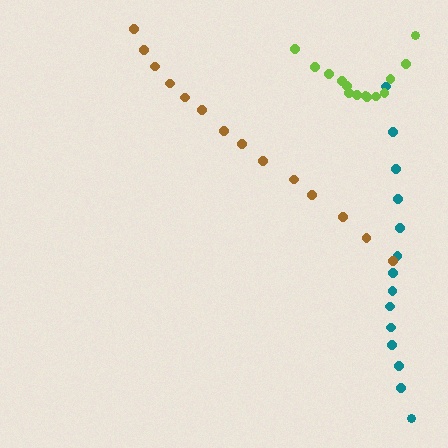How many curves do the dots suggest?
There are 3 distinct paths.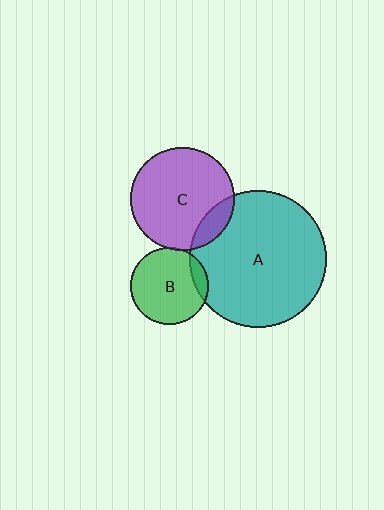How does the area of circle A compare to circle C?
Approximately 1.8 times.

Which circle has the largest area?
Circle A (teal).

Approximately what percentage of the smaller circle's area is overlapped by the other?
Approximately 5%.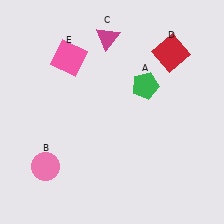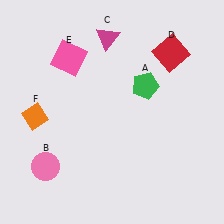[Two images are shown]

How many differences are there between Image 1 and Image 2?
There is 1 difference between the two images.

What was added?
An orange diamond (F) was added in Image 2.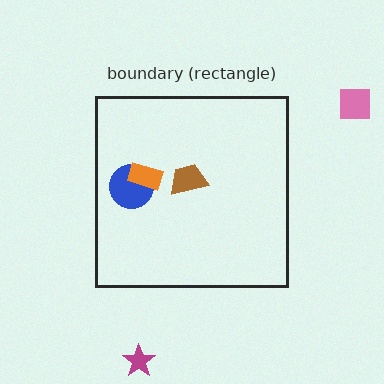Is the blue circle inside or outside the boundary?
Inside.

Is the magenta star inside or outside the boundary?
Outside.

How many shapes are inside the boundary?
3 inside, 2 outside.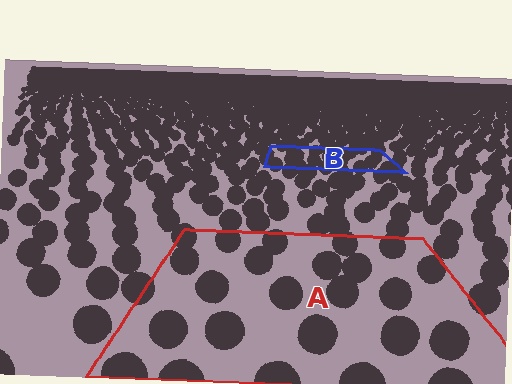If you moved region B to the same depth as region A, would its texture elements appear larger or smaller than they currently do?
They would appear larger. At a closer depth, the same texture elements are projected at a bigger on-screen size.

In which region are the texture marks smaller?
The texture marks are smaller in region B, because it is farther away.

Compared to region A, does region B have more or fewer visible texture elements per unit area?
Region B has more texture elements per unit area — they are packed more densely because it is farther away.